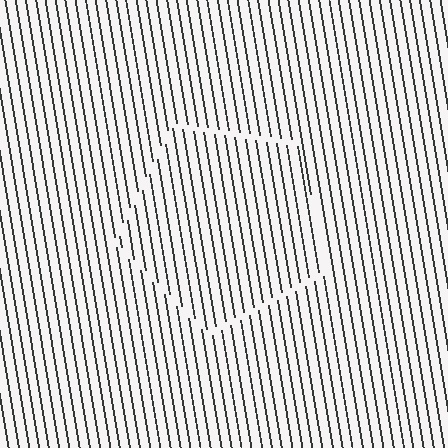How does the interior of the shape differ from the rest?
The interior of the shape contains the same grating, shifted by half a period — the contour is defined by the phase discontinuity where line-ends from the inner and outer gratings abut.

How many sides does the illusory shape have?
5 sides — the line-ends trace a pentagon.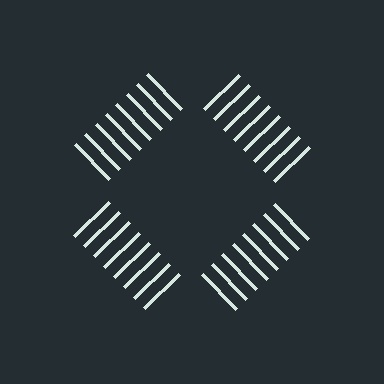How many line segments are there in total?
32 — 8 along each of the 4 edges.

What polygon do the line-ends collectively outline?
An illusory square — the line segments terminate on its edges but no continuous stroke is drawn.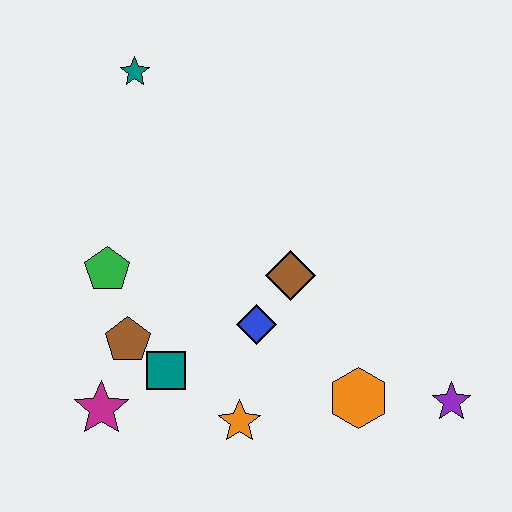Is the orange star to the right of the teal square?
Yes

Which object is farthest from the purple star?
The teal star is farthest from the purple star.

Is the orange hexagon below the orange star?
No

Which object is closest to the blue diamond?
The brown diamond is closest to the blue diamond.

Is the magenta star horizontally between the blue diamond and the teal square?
No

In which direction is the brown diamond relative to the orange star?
The brown diamond is above the orange star.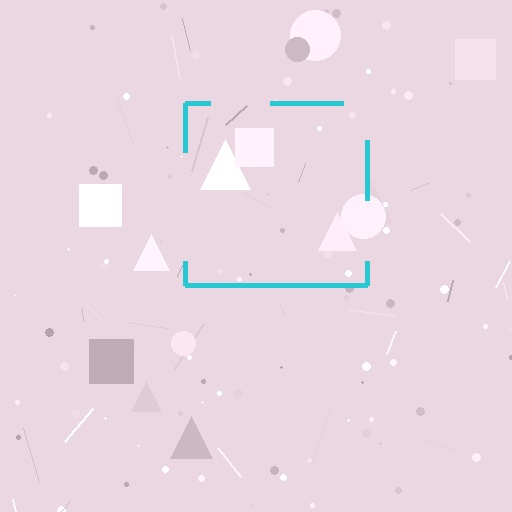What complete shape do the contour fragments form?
The contour fragments form a square.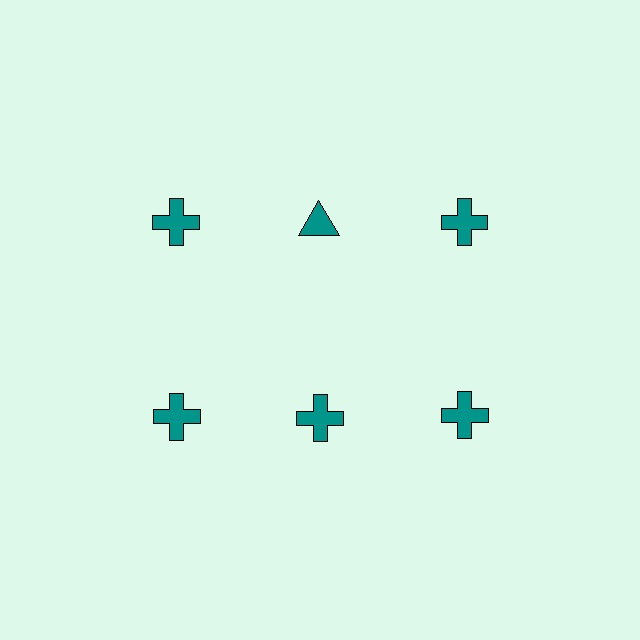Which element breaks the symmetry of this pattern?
The teal triangle in the top row, second from left column breaks the symmetry. All other shapes are teal crosses.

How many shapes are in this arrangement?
There are 6 shapes arranged in a grid pattern.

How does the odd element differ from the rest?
It has a different shape: triangle instead of cross.